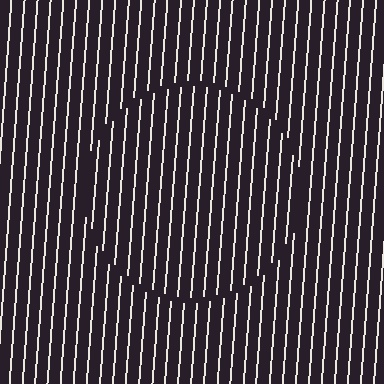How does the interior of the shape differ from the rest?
The interior of the shape contains the same grating, shifted by half a period — the contour is defined by the phase discontinuity where line-ends from the inner and outer gratings abut.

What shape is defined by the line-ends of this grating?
An illusory circle. The interior of the shape contains the same grating, shifted by half a period — the contour is defined by the phase discontinuity where line-ends from the inner and outer gratings abut.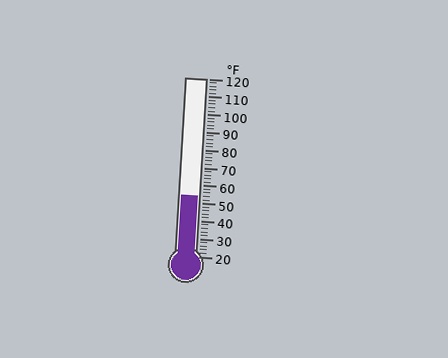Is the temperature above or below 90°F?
The temperature is below 90°F.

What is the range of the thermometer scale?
The thermometer scale ranges from 20°F to 120°F.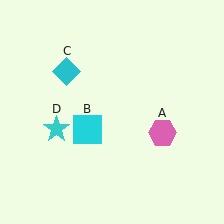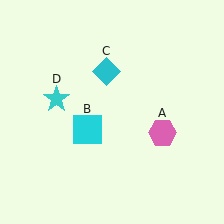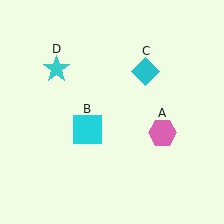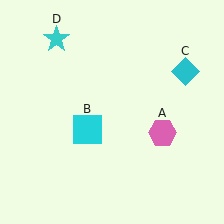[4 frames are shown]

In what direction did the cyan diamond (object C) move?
The cyan diamond (object C) moved right.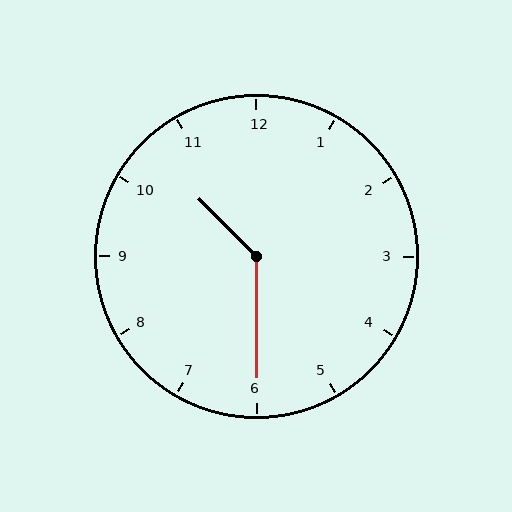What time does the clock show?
10:30.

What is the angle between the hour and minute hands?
Approximately 135 degrees.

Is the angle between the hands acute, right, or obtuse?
It is obtuse.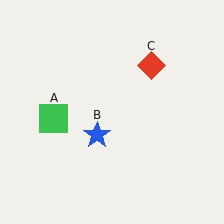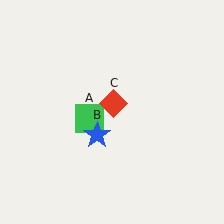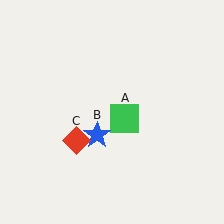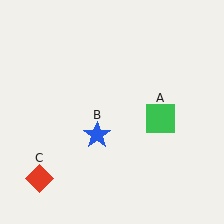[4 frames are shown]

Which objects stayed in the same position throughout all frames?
Blue star (object B) remained stationary.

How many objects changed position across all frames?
2 objects changed position: green square (object A), red diamond (object C).